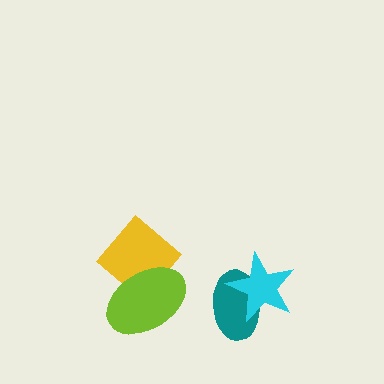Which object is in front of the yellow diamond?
The lime ellipse is in front of the yellow diamond.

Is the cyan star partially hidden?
No, no other shape covers it.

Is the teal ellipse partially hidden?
Yes, it is partially covered by another shape.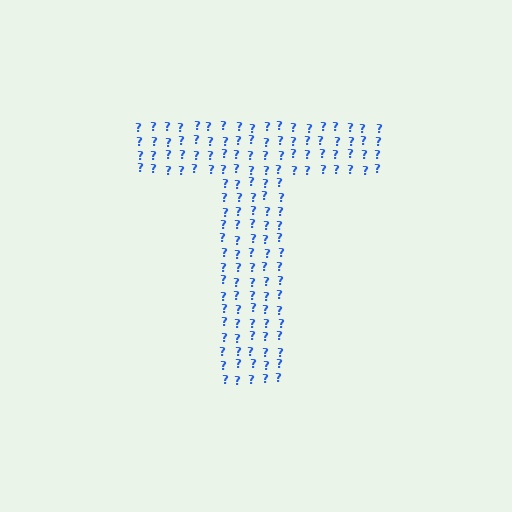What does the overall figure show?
The overall figure shows the letter T.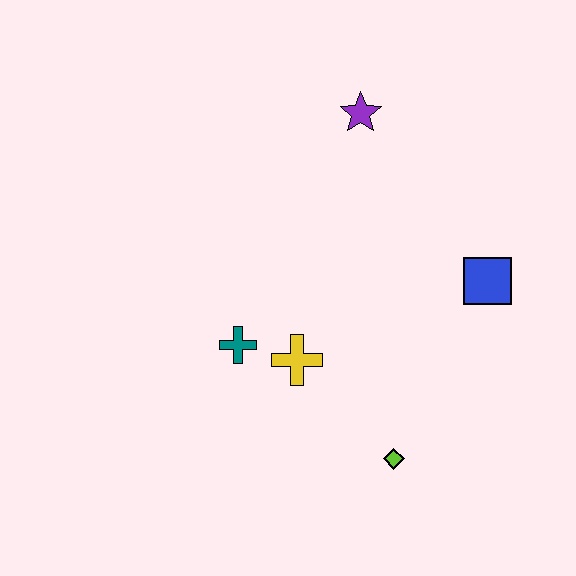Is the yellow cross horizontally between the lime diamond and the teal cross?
Yes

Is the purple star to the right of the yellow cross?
Yes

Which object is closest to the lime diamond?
The yellow cross is closest to the lime diamond.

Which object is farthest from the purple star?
The lime diamond is farthest from the purple star.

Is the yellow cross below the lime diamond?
No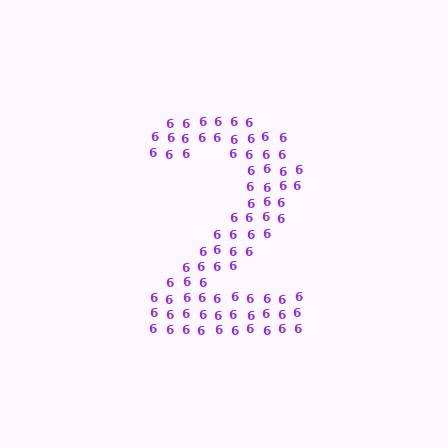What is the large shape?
The large shape is the digit 2.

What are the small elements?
The small elements are digit 6's.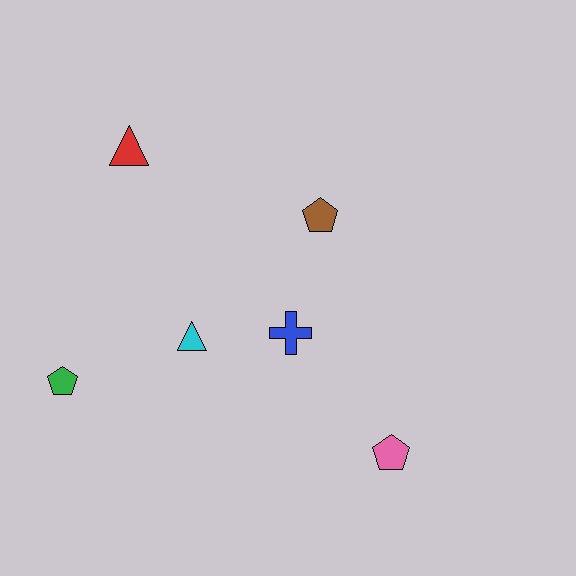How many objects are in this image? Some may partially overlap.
There are 6 objects.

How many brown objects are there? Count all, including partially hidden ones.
There is 1 brown object.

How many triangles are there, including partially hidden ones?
There are 2 triangles.